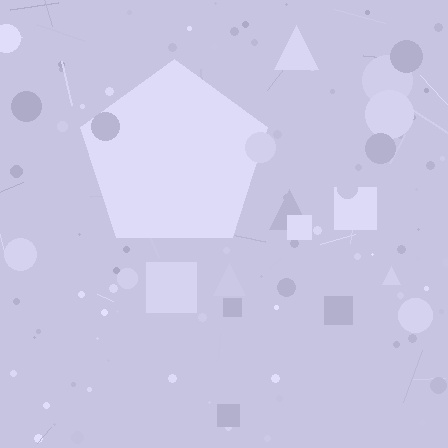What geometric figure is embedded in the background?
A pentagon is embedded in the background.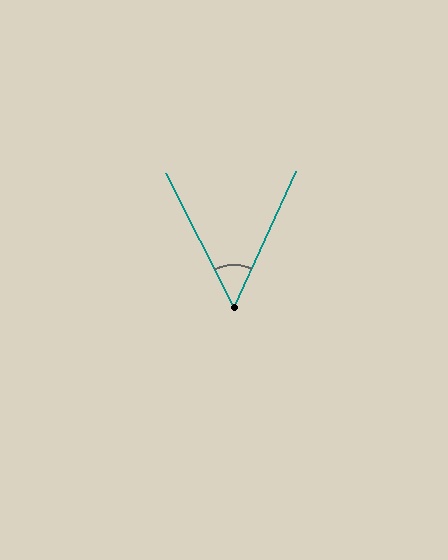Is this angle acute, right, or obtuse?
It is acute.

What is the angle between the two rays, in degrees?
Approximately 52 degrees.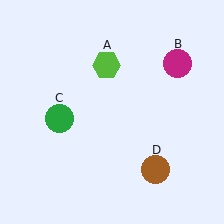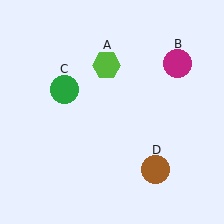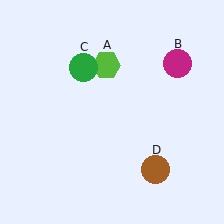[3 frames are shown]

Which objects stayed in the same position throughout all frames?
Lime hexagon (object A) and magenta circle (object B) and brown circle (object D) remained stationary.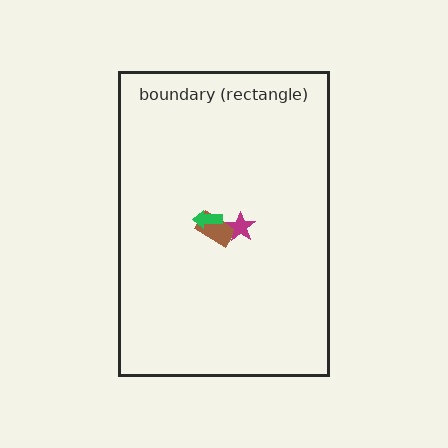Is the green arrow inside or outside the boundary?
Inside.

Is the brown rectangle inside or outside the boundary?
Inside.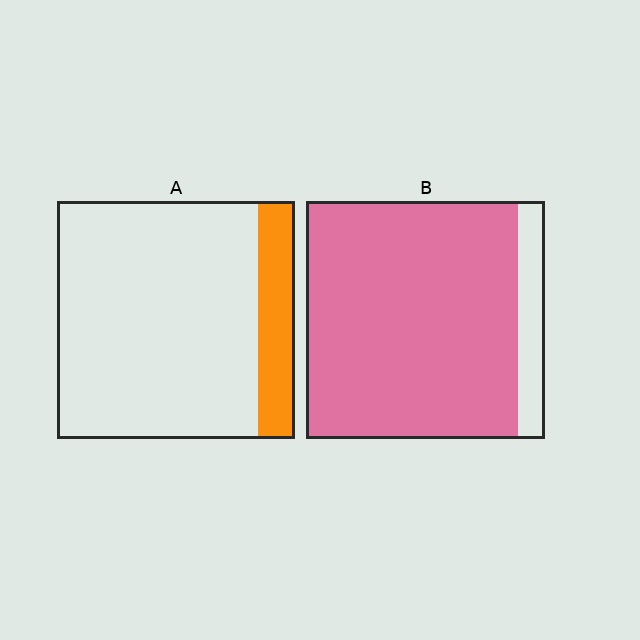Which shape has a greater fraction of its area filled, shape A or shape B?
Shape B.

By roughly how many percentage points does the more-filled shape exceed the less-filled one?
By roughly 75 percentage points (B over A).